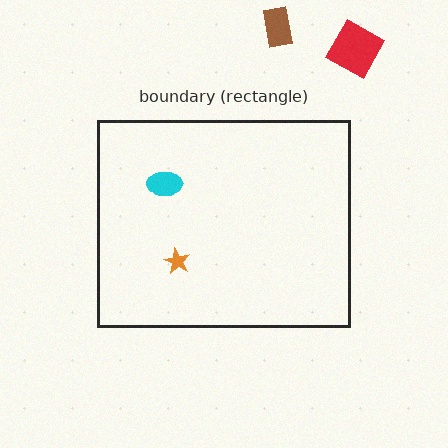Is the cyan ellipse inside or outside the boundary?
Inside.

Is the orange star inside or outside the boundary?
Inside.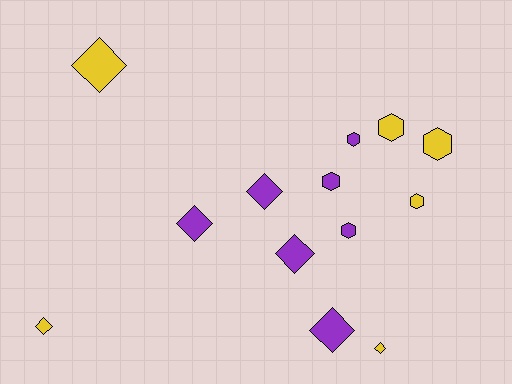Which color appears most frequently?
Purple, with 7 objects.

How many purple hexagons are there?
There are 3 purple hexagons.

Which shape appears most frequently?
Diamond, with 7 objects.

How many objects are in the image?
There are 13 objects.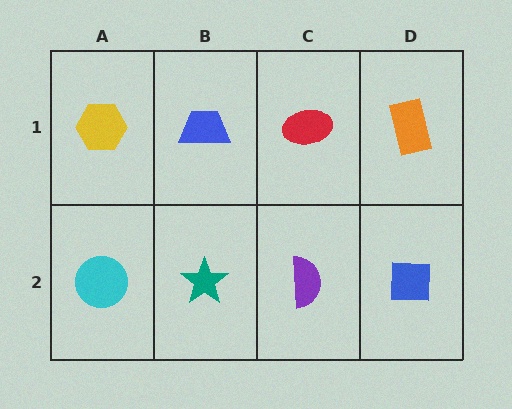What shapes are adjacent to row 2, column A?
A yellow hexagon (row 1, column A), a teal star (row 2, column B).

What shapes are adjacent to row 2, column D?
An orange rectangle (row 1, column D), a purple semicircle (row 2, column C).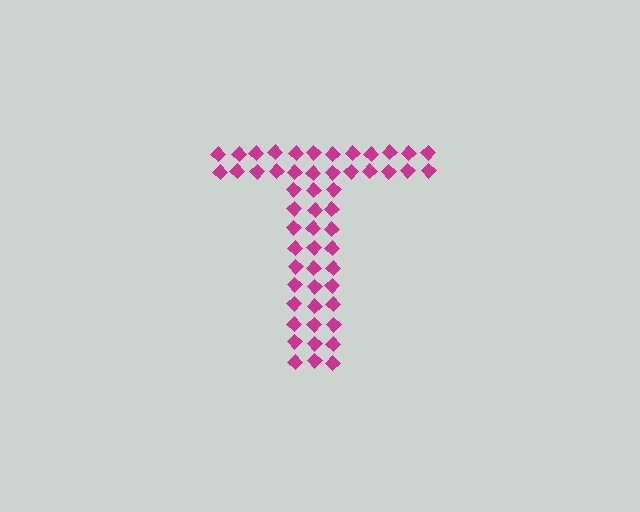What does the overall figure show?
The overall figure shows the letter T.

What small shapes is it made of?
It is made of small diamonds.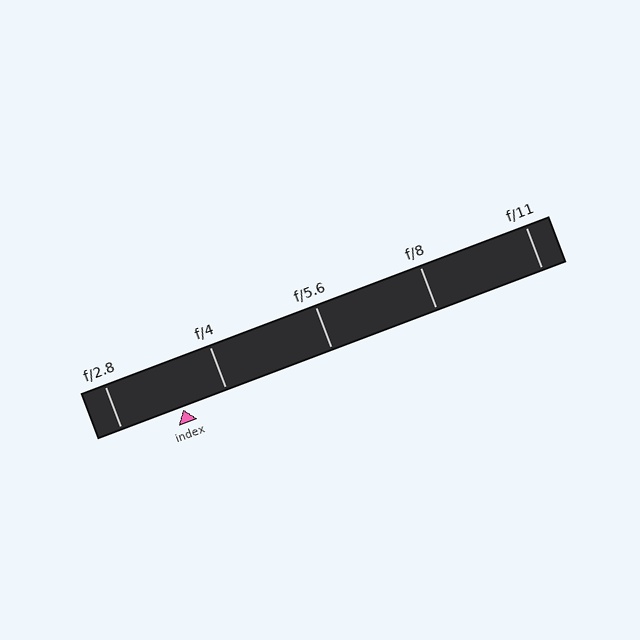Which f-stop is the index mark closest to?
The index mark is closest to f/4.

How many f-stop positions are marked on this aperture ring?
There are 5 f-stop positions marked.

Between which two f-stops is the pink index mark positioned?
The index mark is between f/2.8 and f/4.